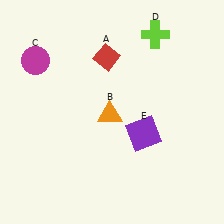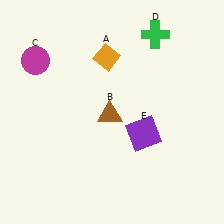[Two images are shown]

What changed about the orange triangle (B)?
In Image 1, B is orange. In Image 2, it changed to brown.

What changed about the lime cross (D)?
In Image 1, D is lime. In Image 2, it changed to green.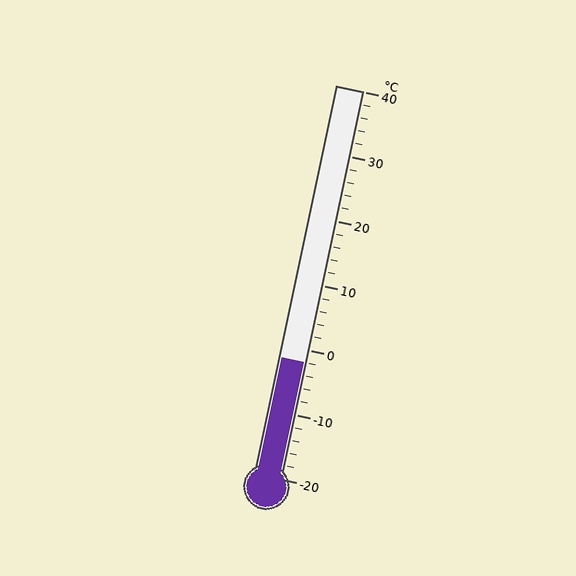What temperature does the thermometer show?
The thermometer shows approximately -2°C.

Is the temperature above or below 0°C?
The temperature is below 0°C.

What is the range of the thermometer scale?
The thermometer scale ranges from -20°C to 40°C.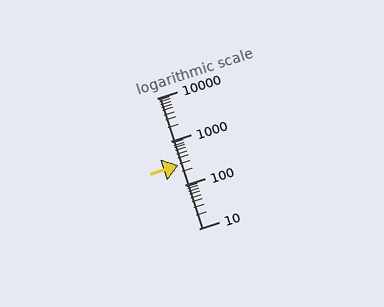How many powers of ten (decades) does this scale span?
The scale spans 3 decades, from 10 to 10000.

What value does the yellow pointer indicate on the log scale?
The pointer indicates approximately 280.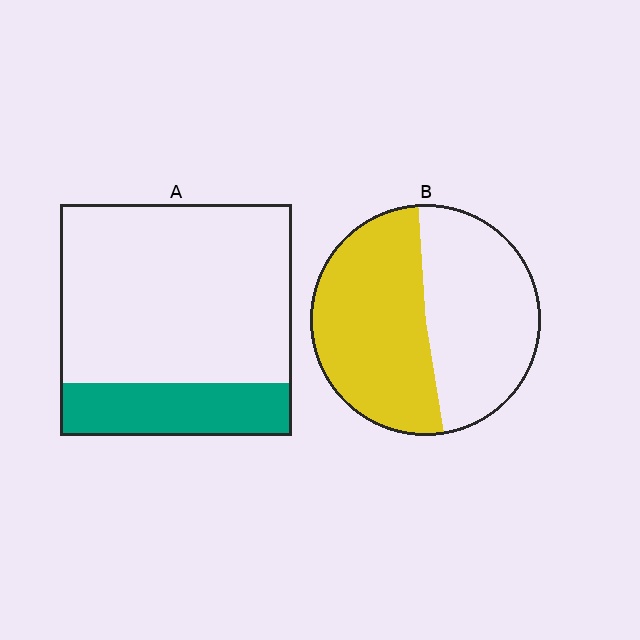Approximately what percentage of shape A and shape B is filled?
A is approximately 25% and B is approximately 50%.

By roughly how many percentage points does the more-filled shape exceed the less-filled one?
By roughly 30 percentage points (B over A).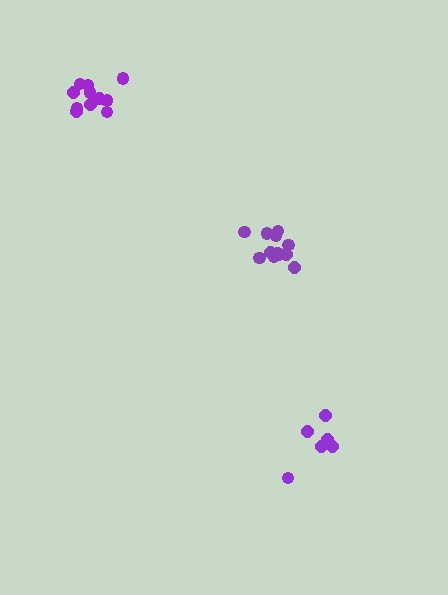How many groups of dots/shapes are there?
There are 3 groups.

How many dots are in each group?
Group 1: 11 dots, Group 2: 6 dots, Group 3: 12 dots (29 total).